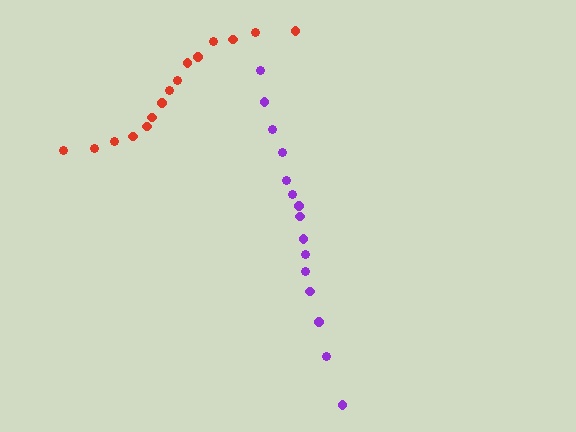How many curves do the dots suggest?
There are 2 distinct paths.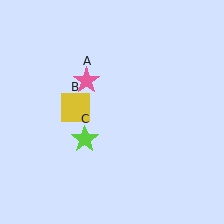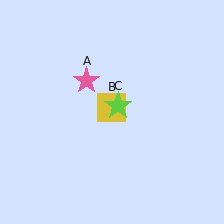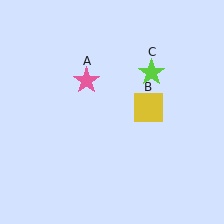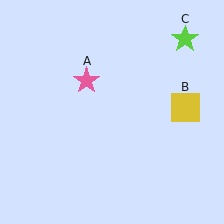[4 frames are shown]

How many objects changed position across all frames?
2 objects changed position: yellow square (object B), lime star (object C).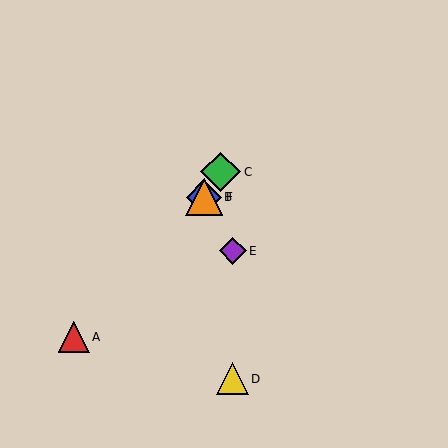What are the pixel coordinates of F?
Object F is at (204, 197).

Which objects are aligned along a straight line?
Objects B, C, F are aligned along a straight line.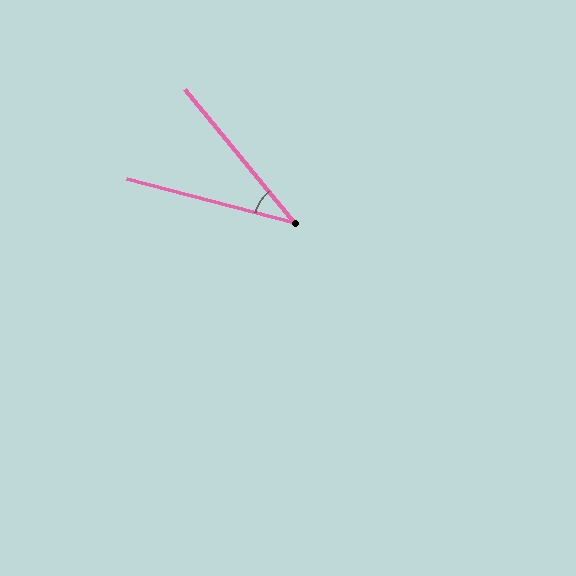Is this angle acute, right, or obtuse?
It is acute.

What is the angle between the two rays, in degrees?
Approximately 36 degrees.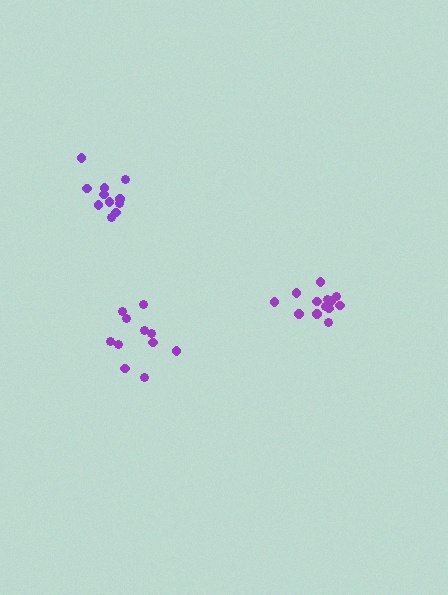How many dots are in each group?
Group 1: 14 dots, Group 2: 11 dots, Group 3: 11 dots (36 total).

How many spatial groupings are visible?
There are 3 spatial groupings.